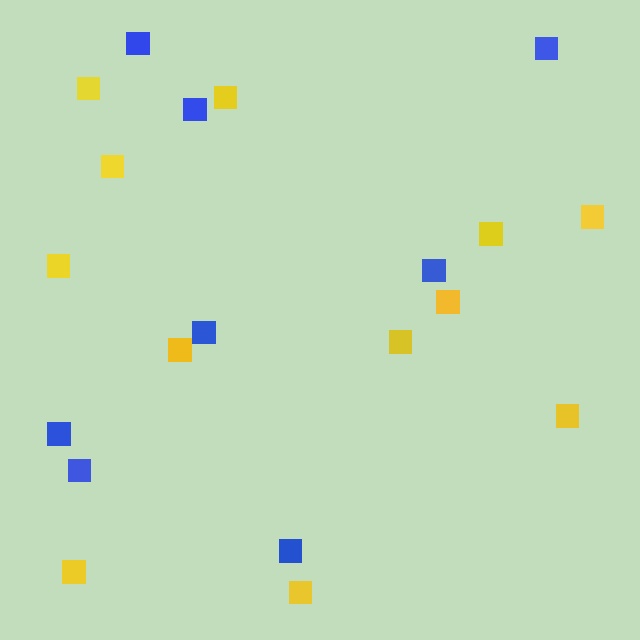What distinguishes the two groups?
There are 2 groups: one group of blue squares (8) and one group of yellow squares (12).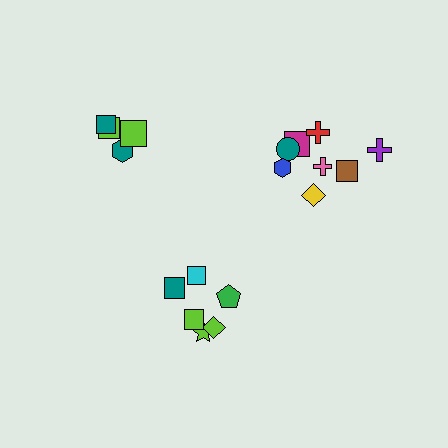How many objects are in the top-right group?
There are 8 objects.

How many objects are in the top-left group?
There are 4 objects.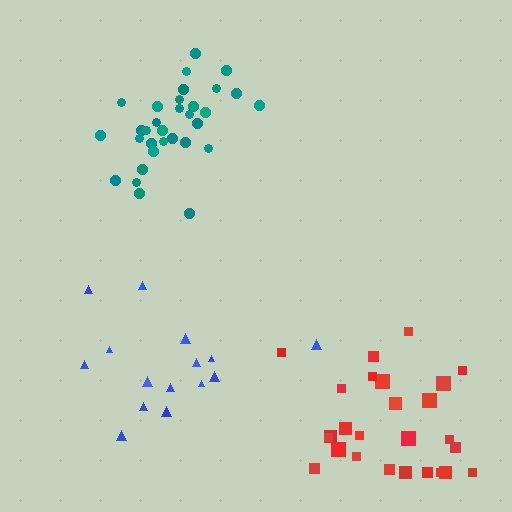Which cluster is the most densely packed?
Teal.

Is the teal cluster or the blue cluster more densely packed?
Teal.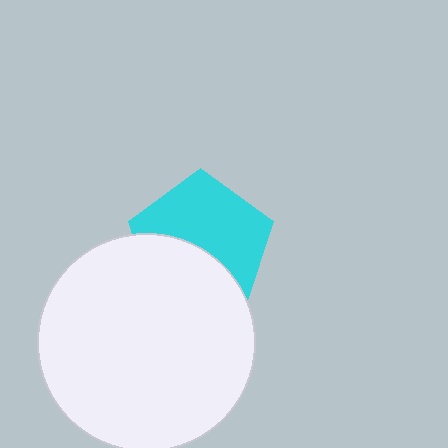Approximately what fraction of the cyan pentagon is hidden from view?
Roughly 42% of the cyan pentagon is hidden behind the white circle.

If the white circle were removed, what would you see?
You would see the complete cyan pentagon.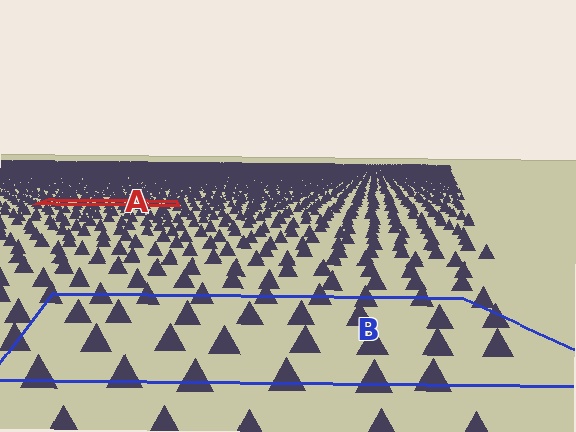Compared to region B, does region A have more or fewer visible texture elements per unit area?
Region A has more texture elements per unit area — they are packed more densely because it is farther away.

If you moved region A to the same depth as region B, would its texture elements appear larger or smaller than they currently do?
They would appear larger. At a closer depth, the same texture elements are projected at a bigger on-screen size.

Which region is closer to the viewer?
Region B is closer. The texture elements there are larger and more spread out.